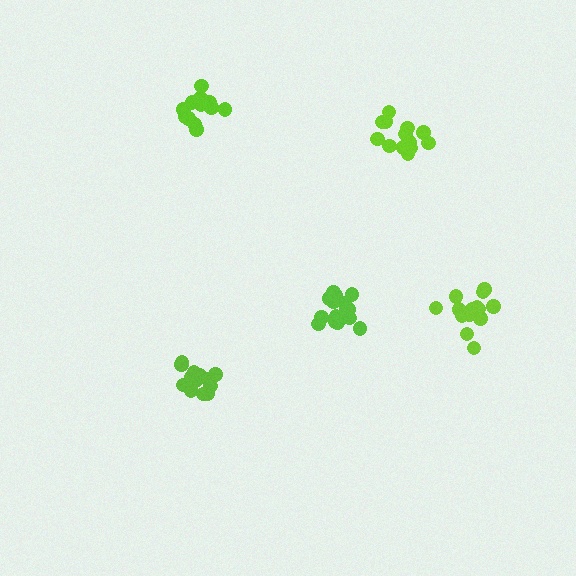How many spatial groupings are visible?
There are 5 spatial groupings.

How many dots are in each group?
Group 1: 16 dots, Group 2: 15 dots, Group 3: 16 dots, Group 4: 13 dots, Group 5: 12 dots (72 total).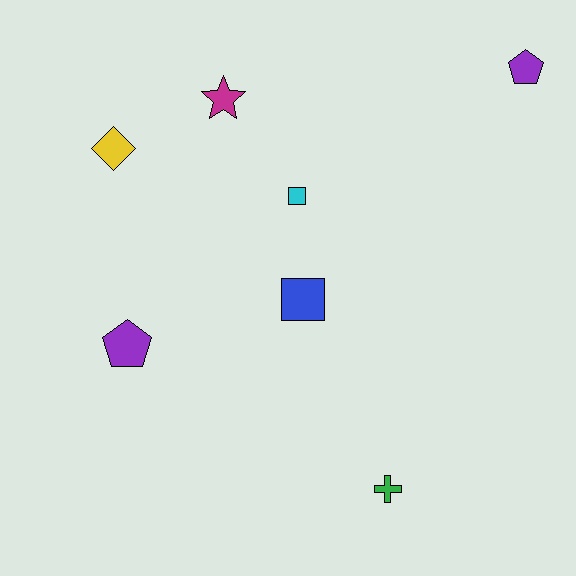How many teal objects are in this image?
There are no teal objects.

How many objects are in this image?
There are 7 objects.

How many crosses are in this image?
There is 1 cross.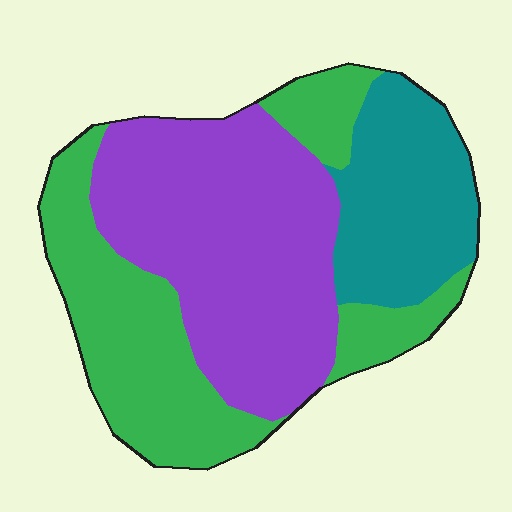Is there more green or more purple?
Purple.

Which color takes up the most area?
Purple, at roughly 45%.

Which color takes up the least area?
Teal, at roughly 20%.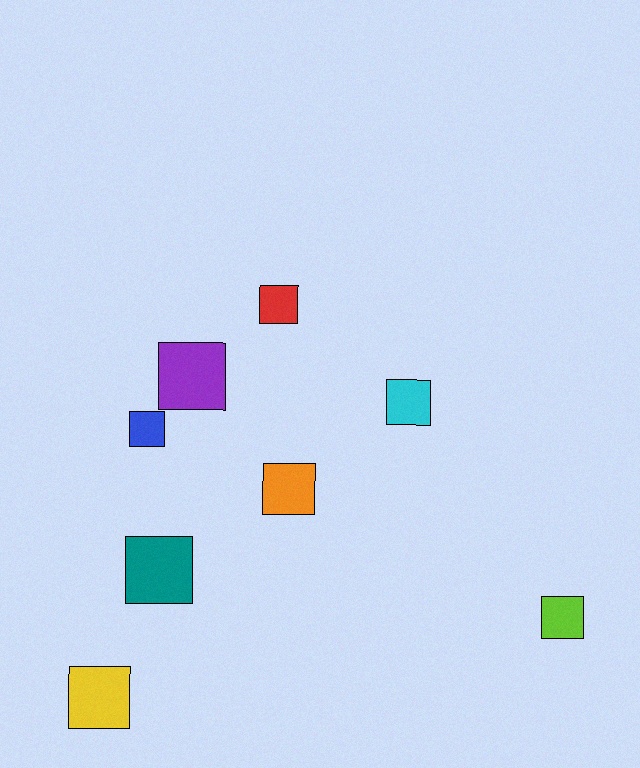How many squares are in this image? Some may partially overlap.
There are 8 squares.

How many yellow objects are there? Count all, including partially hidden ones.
There is 1 yellow object.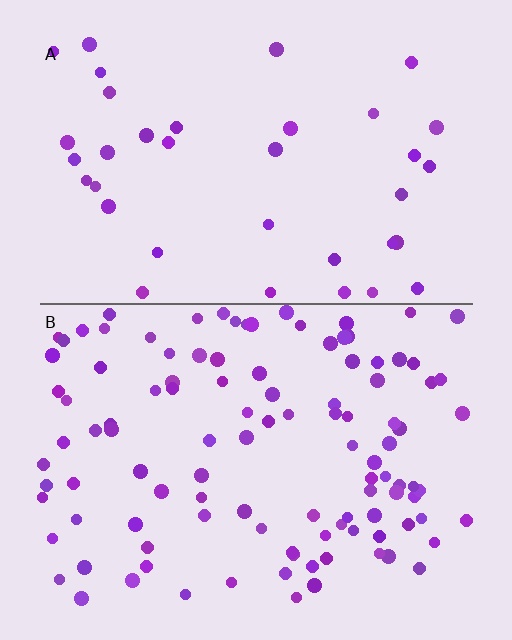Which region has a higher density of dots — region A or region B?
B (the bottom).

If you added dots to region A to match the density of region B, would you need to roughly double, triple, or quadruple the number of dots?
Approximately triple.